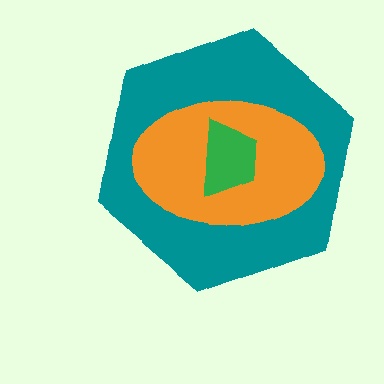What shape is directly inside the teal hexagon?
The orange ellipse.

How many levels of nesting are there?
3.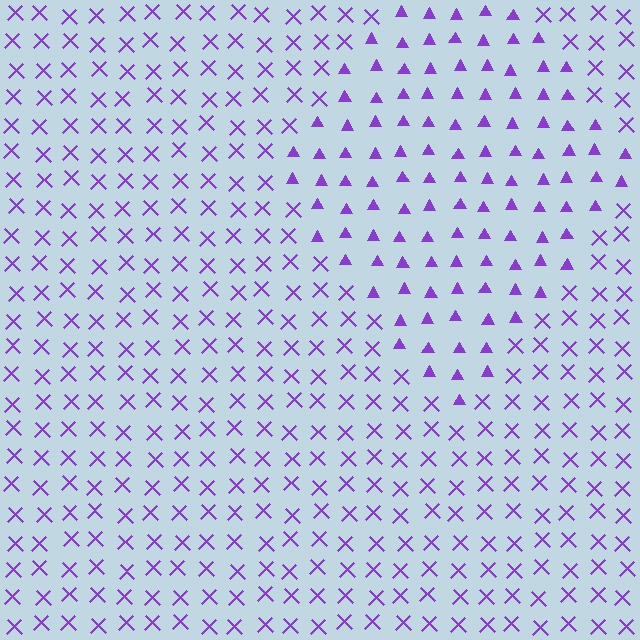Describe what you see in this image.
The image is filled with small purple elements arranged in a uniform grid. A diamond-shaped region contains triangles, while the surrounding area contains X marks. The boundary is defined purely by the change in element shape.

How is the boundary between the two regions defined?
The boundary is defined by a change in element shape: triangles inside vs. X marks outside. All elements share the same color and spacing.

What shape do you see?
I see a diamond.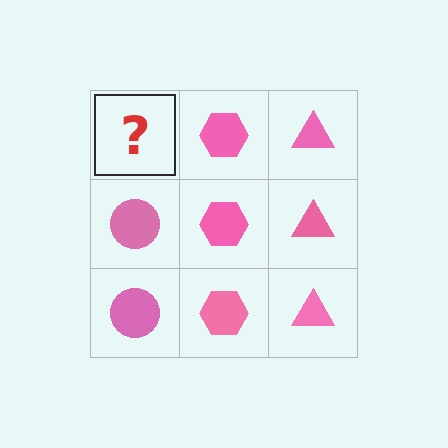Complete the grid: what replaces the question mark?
The question mark should be replaced with a pink circle.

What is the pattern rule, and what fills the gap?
The rule is that each column has a consistent shape. The gap should be filled with a pink circle.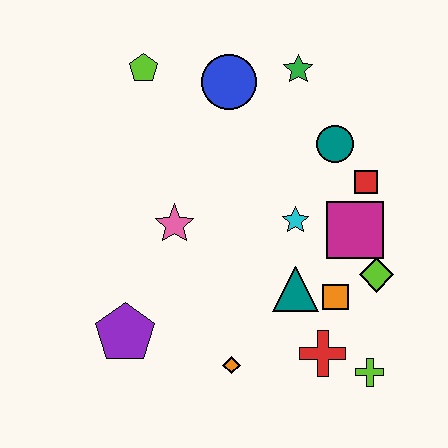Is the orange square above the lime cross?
Yes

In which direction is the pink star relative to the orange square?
The pink star is to the left of the orange square.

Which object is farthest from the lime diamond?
The lime pentagon is farthest from the lime diamond.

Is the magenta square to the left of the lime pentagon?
No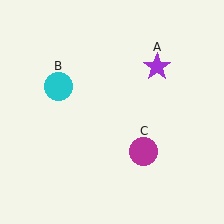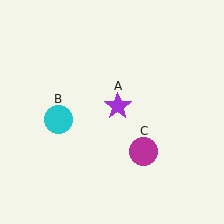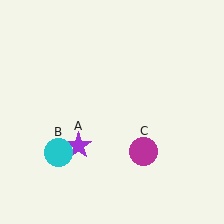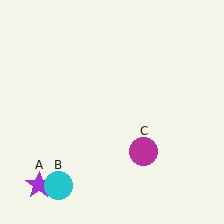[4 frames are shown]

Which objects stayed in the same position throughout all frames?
Magenta circle (object C) remained stationary.